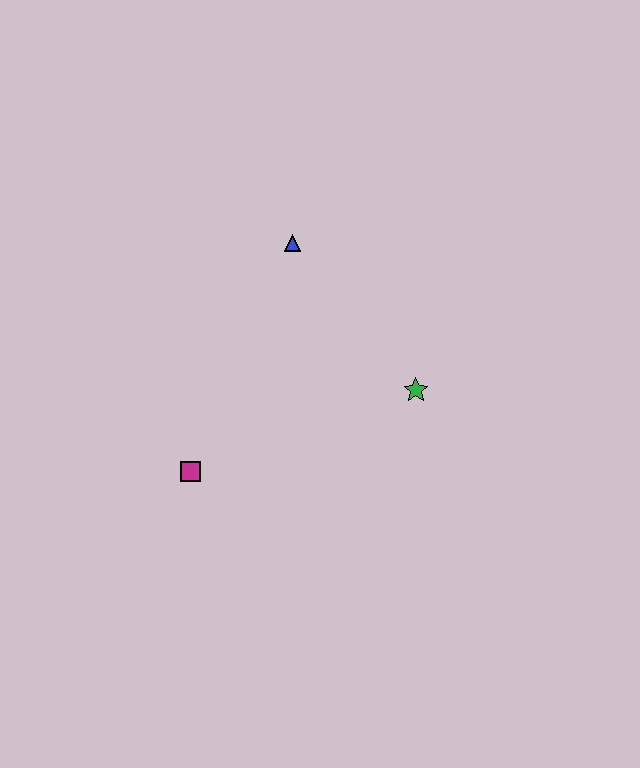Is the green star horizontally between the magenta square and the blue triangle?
No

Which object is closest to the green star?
The blue triangle is closest to the green star.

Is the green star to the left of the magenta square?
No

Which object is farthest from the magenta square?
The blue triangle is farthest from the magenta square.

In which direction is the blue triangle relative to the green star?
The blue triangle is above the green star.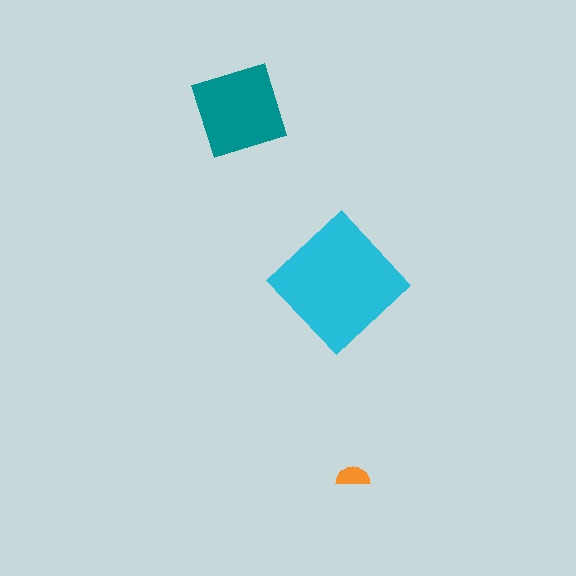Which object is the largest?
The cyan diamond.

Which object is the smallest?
The orange semicircle.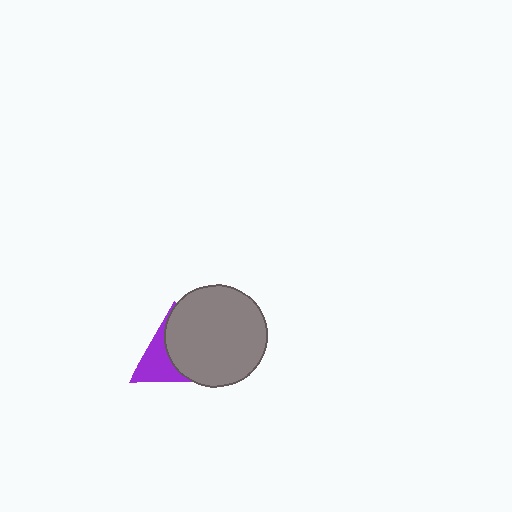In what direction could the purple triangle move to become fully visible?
The purple triangle could move left. That would shift it out from behind the gray circle entirely.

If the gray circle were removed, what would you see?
You would see the complete purple triangle.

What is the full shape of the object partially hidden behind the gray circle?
The partially hidden object is a purple triangle.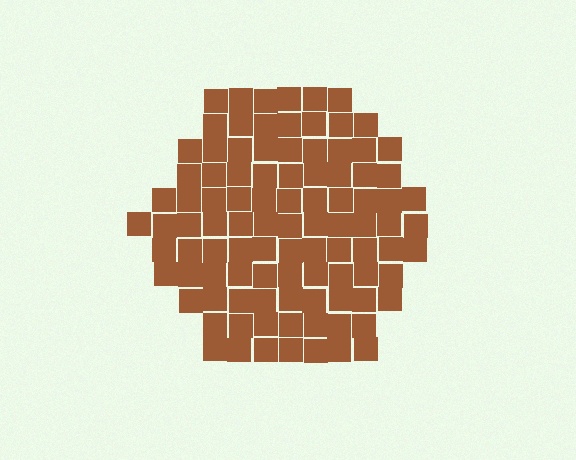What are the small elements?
The small elements are squares.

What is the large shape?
The large shape is a hexagon.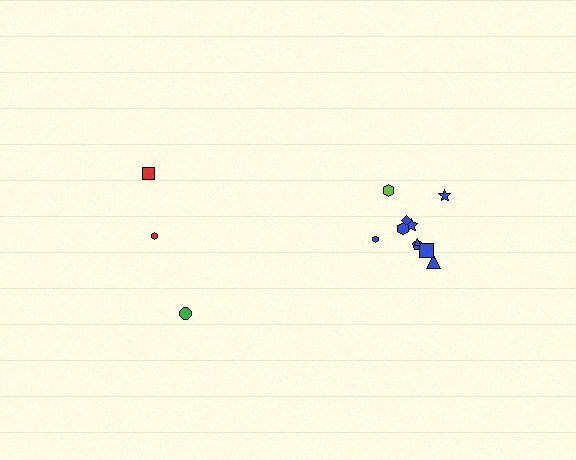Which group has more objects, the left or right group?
The right group.